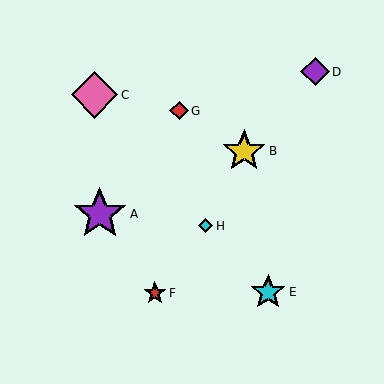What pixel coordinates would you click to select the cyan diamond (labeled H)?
Click at (206, 226) to select the cyan diamond H.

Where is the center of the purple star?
The center of the purple star is at (100, 214).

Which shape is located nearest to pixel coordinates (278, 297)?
The cyan star (labeled E) at (268, 292) is nearest to that location.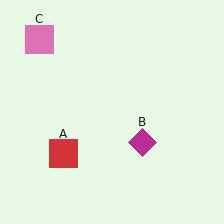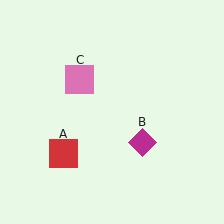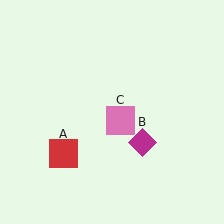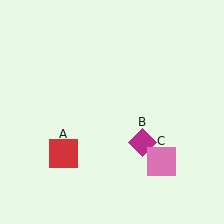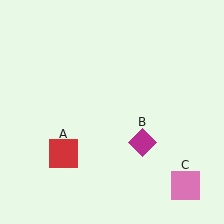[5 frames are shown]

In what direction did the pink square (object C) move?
The pink square (object C) moved down and to the right.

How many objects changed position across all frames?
1 object changed position: pink square (object C).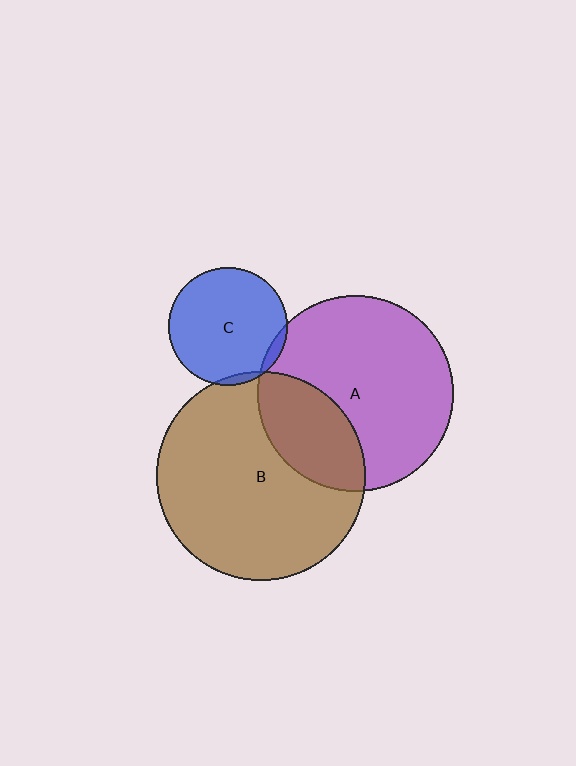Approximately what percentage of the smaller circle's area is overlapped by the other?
Approximately 5%.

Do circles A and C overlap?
Yes.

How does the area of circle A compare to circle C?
Approximately 2.7 times.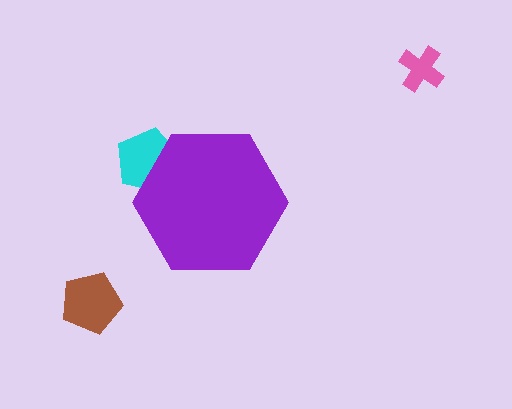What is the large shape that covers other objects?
A purple hexagon.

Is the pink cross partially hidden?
No, the pink cross is fully visible.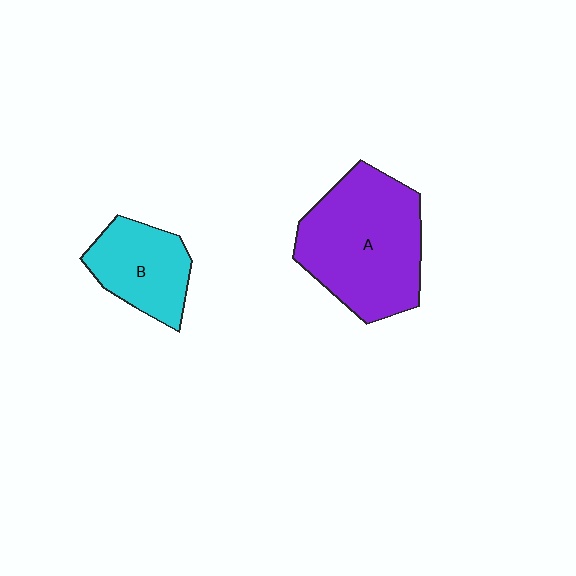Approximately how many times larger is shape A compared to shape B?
Approximately 1.9 times.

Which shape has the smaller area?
Shape B (cyan).